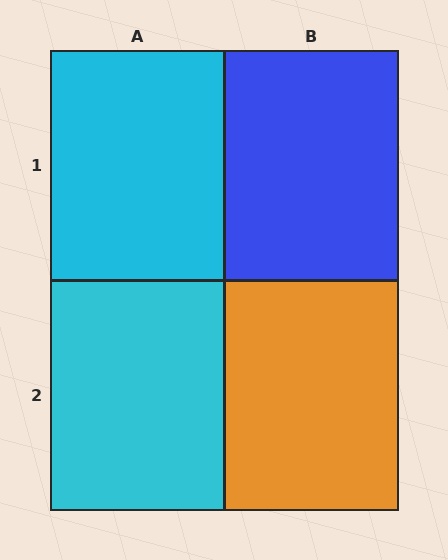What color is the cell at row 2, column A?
Cyan.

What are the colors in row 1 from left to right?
Cyan, blue.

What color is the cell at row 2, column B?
Orange.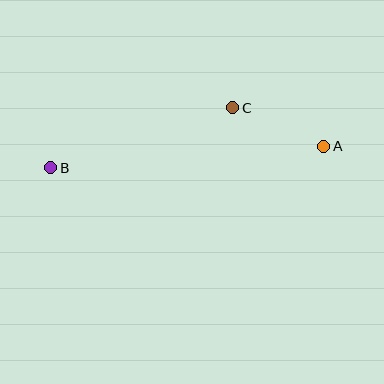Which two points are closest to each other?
Points A and C are closest to each other.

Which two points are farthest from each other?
Points A and B are farthest from each other.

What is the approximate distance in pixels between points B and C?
The distance between B and C is approximately 192 pixels.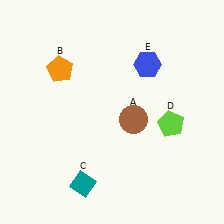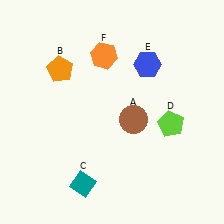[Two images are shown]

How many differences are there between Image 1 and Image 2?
There is 1 difference between the two images.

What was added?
An orange hexagon (F) was added in Image 2.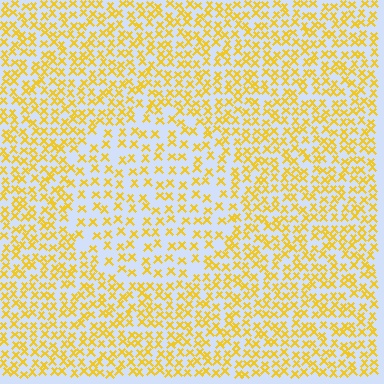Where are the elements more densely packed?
The elements are more densely packed outside the circle boundary.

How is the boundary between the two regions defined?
The boundary is defined by a change in element density (approximately 1.7x ratio). All elements are the same color, size, and shape.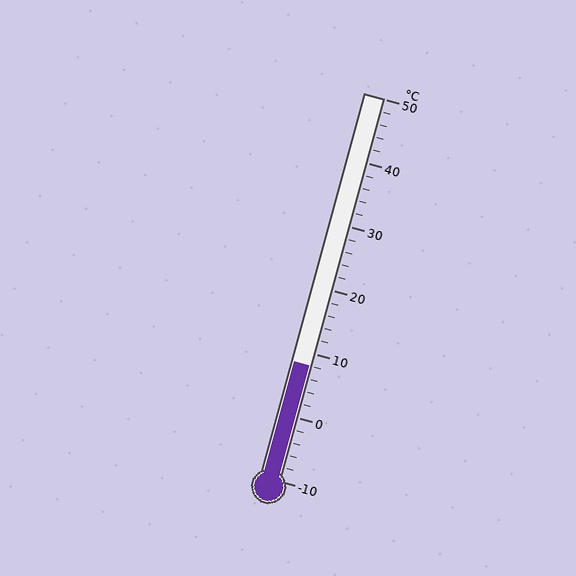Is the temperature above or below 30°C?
The temperature is below 30°C.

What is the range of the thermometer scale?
The thermometer scale ranges from -10°C to 50°C.